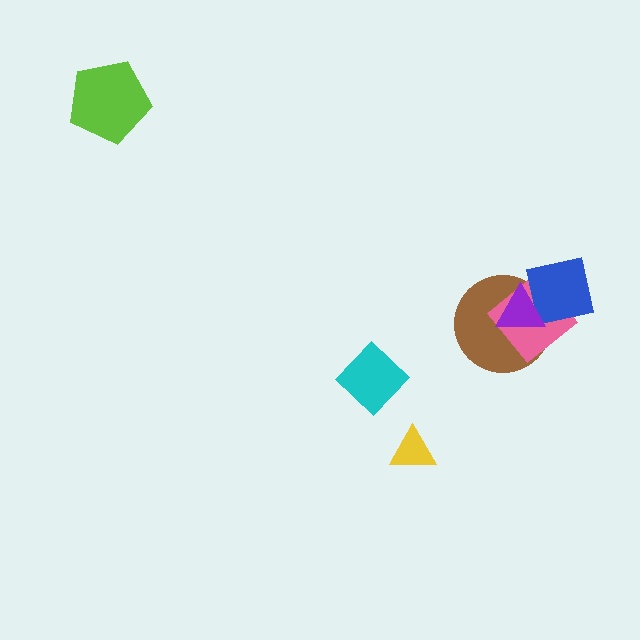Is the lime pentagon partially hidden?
No, no other shape covers it.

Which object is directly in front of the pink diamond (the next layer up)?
The blue square is directly in front of the pink diamond.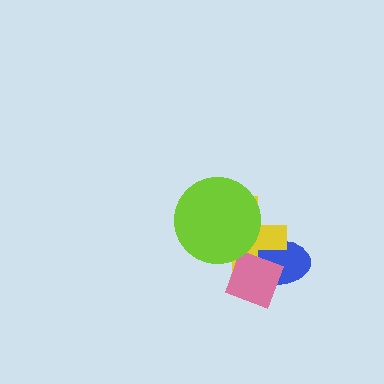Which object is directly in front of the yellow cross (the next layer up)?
The pink diamond is directly in front of the yellow cross.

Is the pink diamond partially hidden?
No, no other shape covers it.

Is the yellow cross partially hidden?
Yes, it is partially covered by another shape.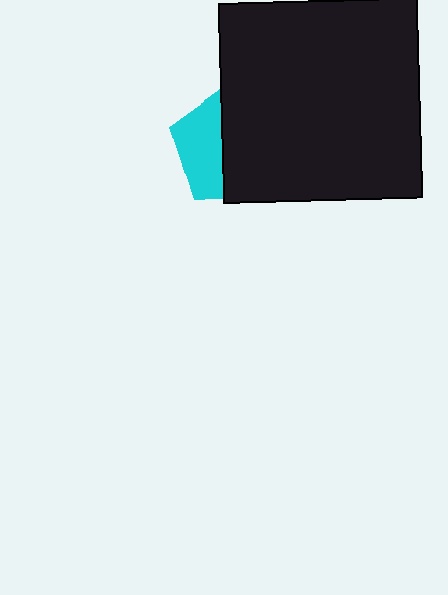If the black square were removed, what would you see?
You would see the complete cyan pentagon.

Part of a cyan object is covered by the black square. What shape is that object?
It is a pentagon.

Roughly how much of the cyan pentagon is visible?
A small part of it is visible (roughly 39%).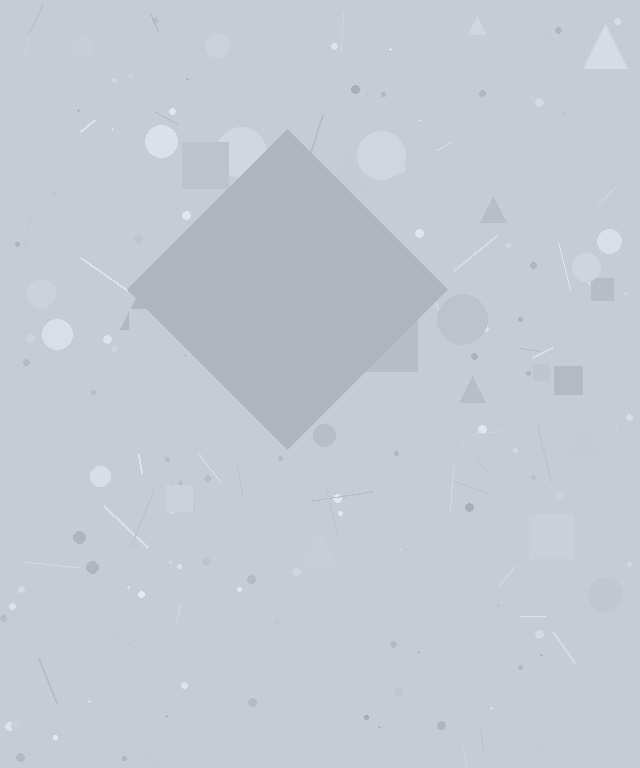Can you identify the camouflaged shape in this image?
The camouflaged shape is a diamond.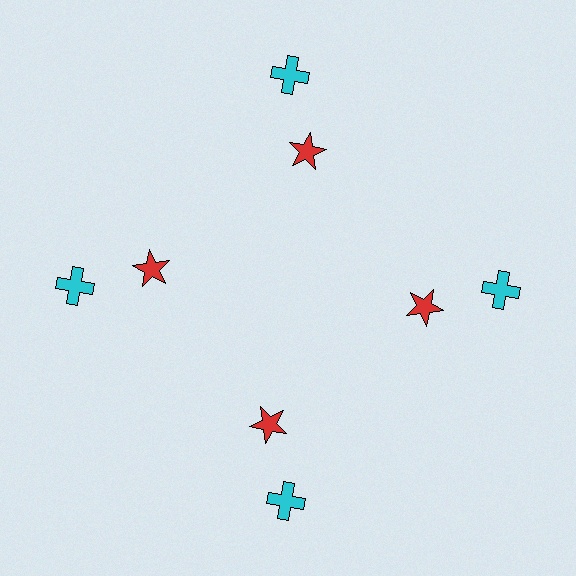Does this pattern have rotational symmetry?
Yes, this pattern has 4-fold rotational symmetry. It looks the same after rotating 90 degrees around the center.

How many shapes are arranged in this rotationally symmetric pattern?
There are 8 shapes, arranged in 4 groups of 2.